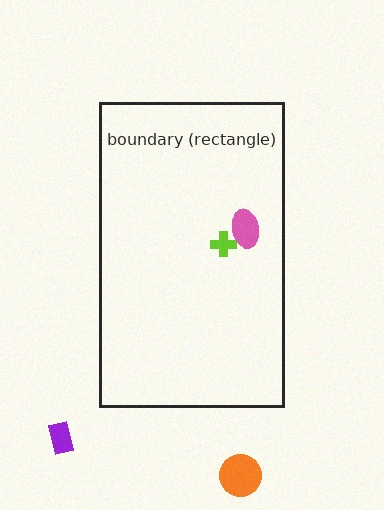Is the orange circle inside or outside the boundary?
Outside.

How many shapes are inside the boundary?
2 inside, 2 outside.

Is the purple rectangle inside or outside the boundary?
Outside.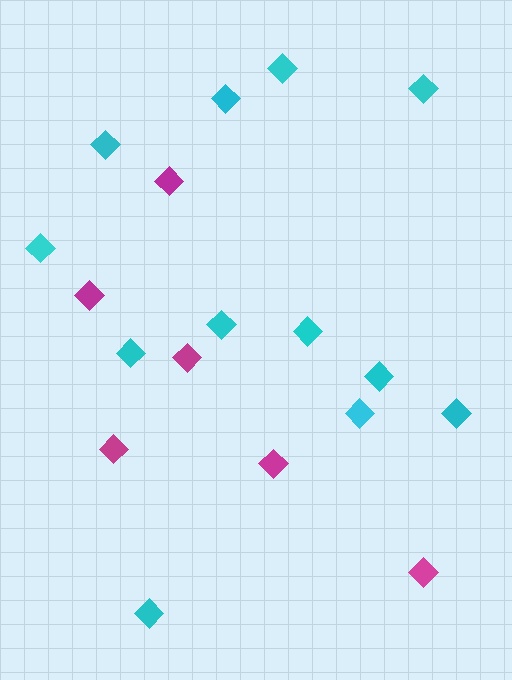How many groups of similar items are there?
There are 2 groups: one group of magenta diamonds (6) and one group of cyan diamonds (12).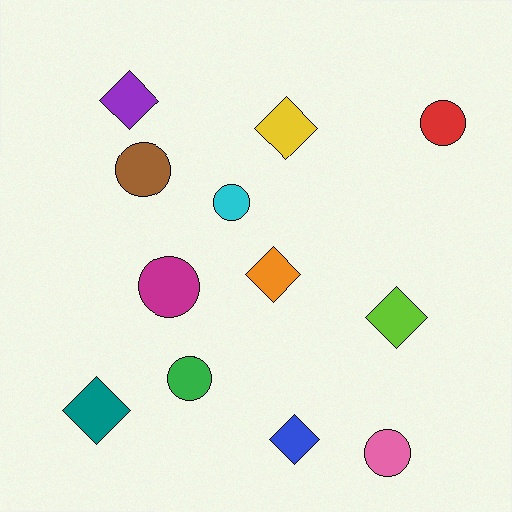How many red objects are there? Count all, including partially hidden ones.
There is 1 red object.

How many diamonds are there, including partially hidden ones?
There are 6 diamonds.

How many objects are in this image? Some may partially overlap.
There are 12 objects.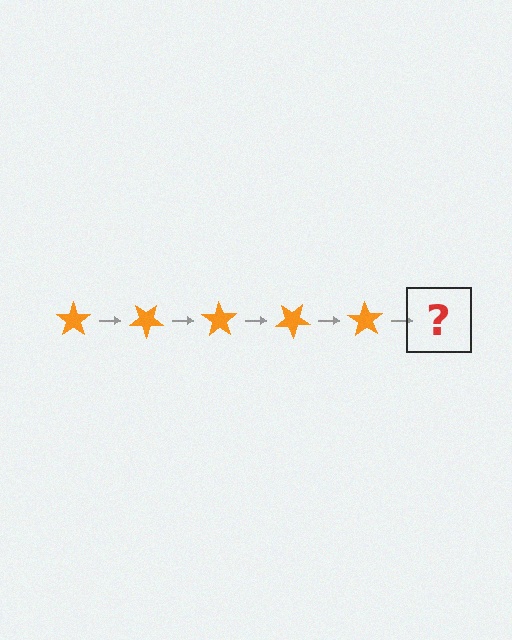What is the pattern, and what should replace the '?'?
The pattern is that the star rotates 35 degrees each step. The '?' should be an orange star rotated 175 degrees.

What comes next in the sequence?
The next element should be an orange star rotated 175 degrees.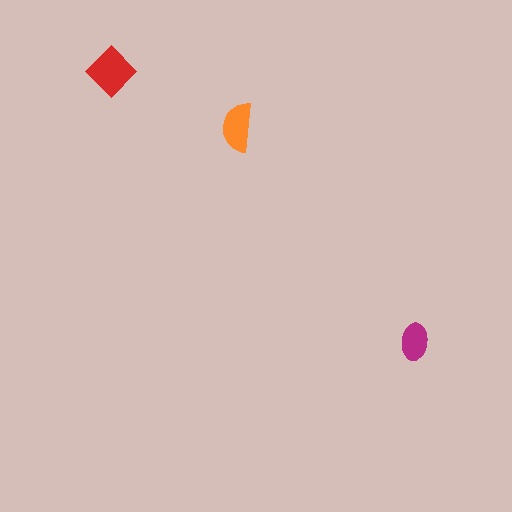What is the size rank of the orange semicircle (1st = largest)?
2nd.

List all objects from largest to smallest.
The red diamond, the orange semicircle, the magenta ellipse.